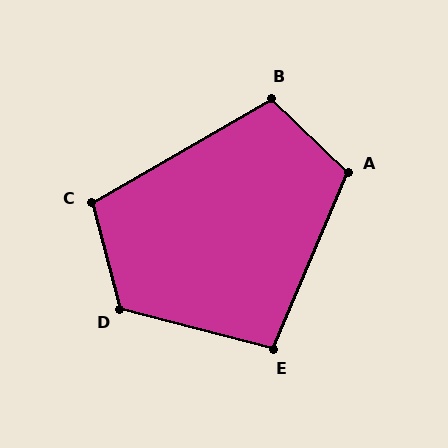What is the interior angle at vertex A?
Approximately 111 degrees (obtuse).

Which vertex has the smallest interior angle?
E, at approximately 98 degrees.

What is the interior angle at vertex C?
Approximately 105 degrees (obtuse).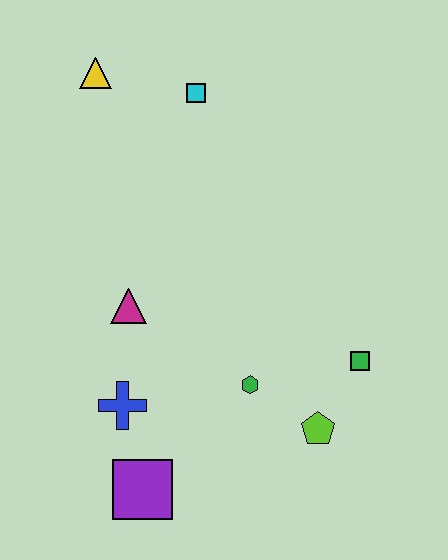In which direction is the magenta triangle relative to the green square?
The magenta triangle is to the left of the green square.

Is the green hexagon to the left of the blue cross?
No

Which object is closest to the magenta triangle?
The blue cross is closest to the magenta triangle.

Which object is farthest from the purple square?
The yellow triangle is farthest from the purple square.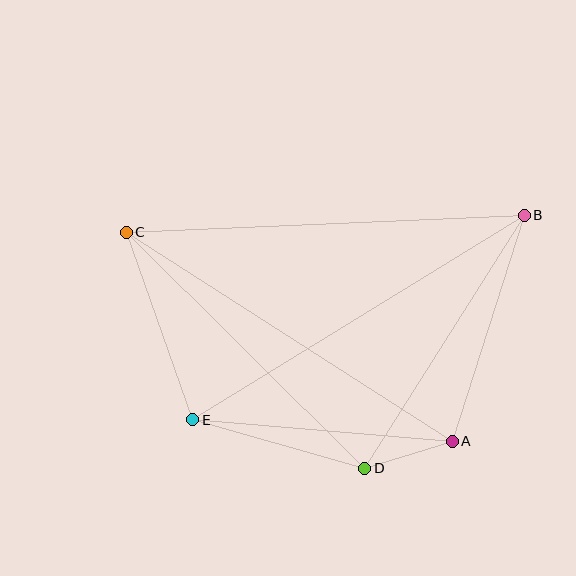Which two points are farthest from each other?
Points B and C are farthest from each other.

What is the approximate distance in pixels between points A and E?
The distance between A and E is approximately 260 pixels.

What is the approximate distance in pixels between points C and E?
The distance between C and E is approximately 199 pixels.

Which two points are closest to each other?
Points A and D are closest to each other.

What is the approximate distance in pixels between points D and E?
The distance between D and E is approximately 179 pixels.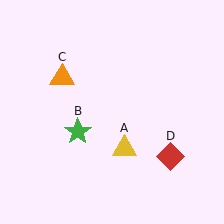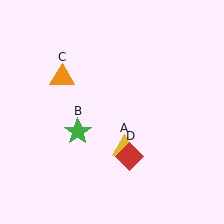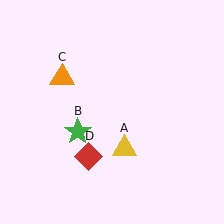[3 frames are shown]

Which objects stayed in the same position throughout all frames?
Yellow triangle (object A) and green star (object B) and orange triangle (object C) remained stationary.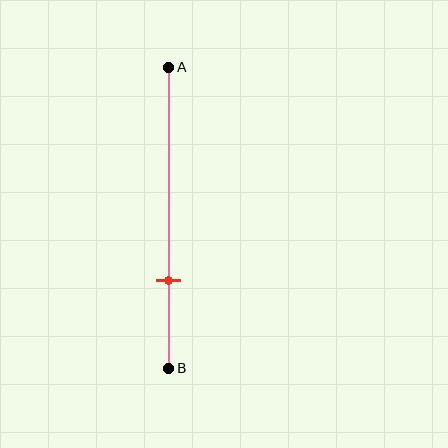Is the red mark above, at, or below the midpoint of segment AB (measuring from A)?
The red mark is below the midpoint of segment AB.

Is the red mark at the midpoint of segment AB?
No, the mark is at about 70% from A, not at the 50% midpoint.